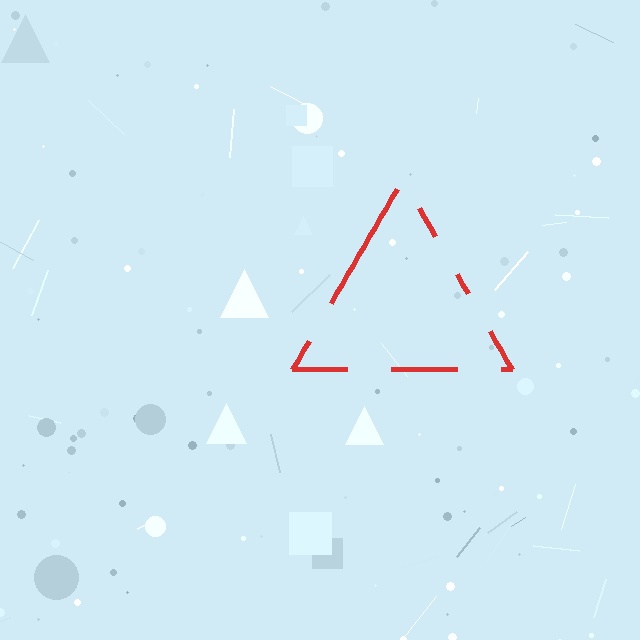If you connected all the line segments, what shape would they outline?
They would outline a triangle.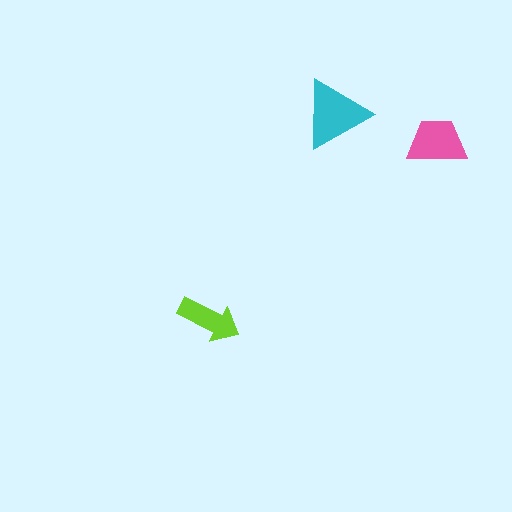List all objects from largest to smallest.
The cyan triangle, the pink trapezoid, the lime arrow.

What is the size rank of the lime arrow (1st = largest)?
3rd.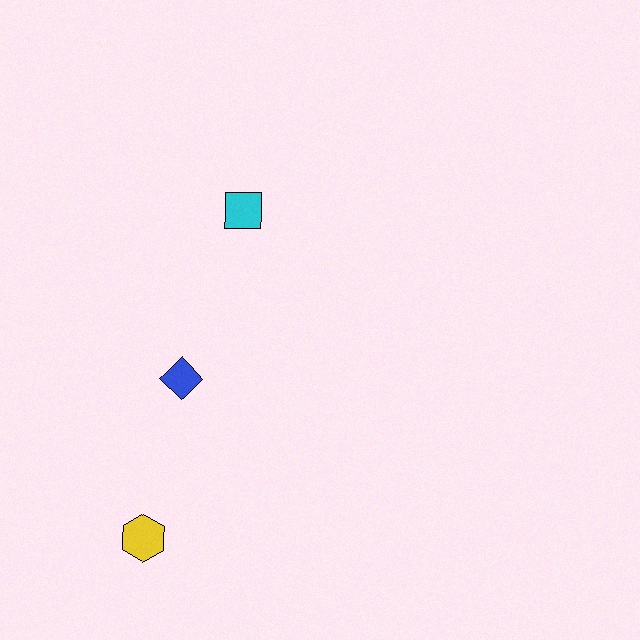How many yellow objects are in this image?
There is 1 yellow object.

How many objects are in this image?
There are 3 objects.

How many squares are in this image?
There is 1 square.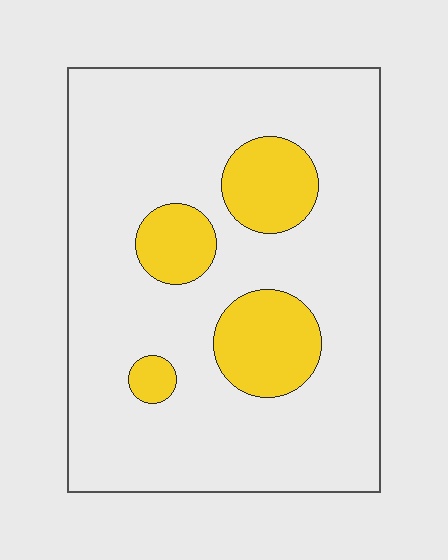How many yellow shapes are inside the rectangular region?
4.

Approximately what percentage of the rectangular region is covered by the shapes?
Approximately 20%.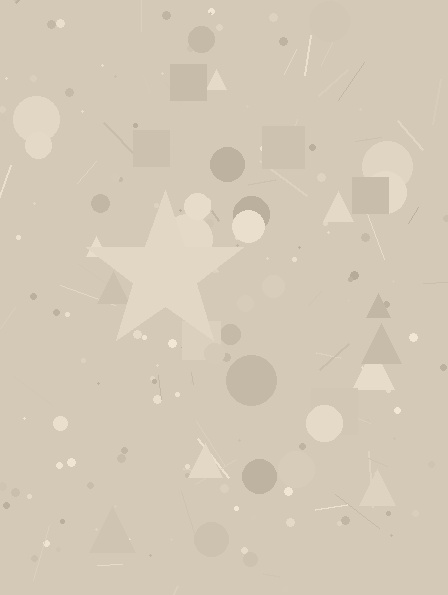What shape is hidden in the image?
A star is hidden in the image.